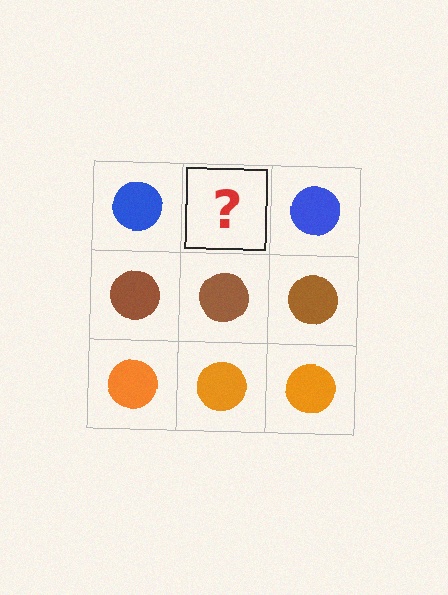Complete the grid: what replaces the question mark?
The question mark should be replaced with a blue circle.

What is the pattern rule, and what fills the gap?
The rule is that each row has a consistent color. The gap should be filled with a blue circle.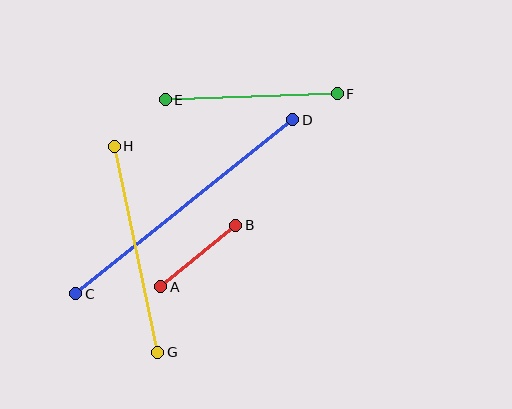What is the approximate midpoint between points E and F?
The midpoint is at approximately (251, 97) pixels.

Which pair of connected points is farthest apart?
Points C and D are farthest apart.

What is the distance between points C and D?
The distance is approximately 278 pixels.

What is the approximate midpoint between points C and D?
The midpoint is at approximately (184, 207) pixels.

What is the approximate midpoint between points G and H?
The midpoint is at approximately (136, 249) pixels.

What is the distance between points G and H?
The distance is approximately 210 pixels.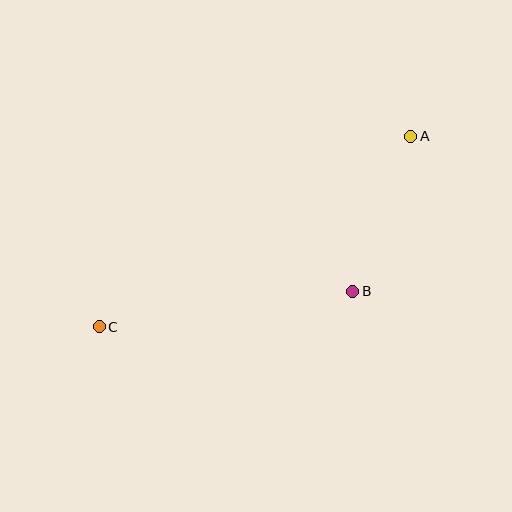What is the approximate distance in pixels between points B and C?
The distance between B and C is approximately 256 pixels.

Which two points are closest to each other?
Points A and B are closest to each other.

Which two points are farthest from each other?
Points A and C are farthest from each other.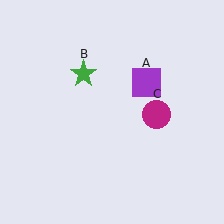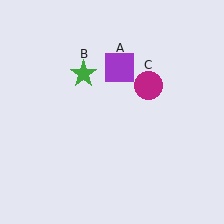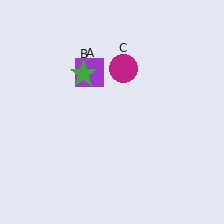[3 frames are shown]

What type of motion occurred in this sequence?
The purple square (object A), magenta circle (object C) rotated counterclockwise around the center of the scene.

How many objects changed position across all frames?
2 objects changed position: purple square (object A), magenta circle (object C).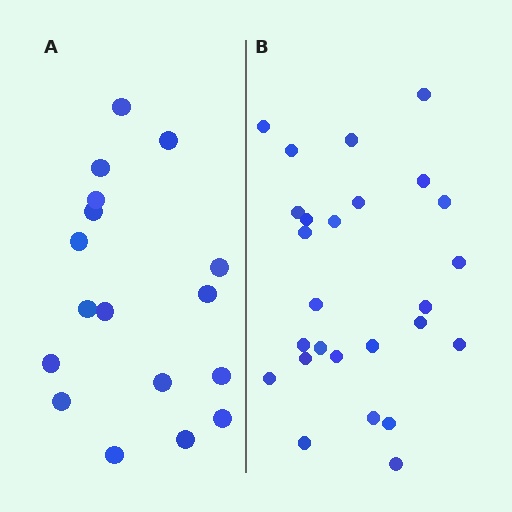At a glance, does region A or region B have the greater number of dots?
Region B (the right region) has more dots.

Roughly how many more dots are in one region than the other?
Region B has roughly 8 or so more dots than region A.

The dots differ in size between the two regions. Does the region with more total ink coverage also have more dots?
No. Region A has more total ink coverage because its dots are larger, but region B actually contains more individual dots. Total area can be misleading — the number of items is what matters here.